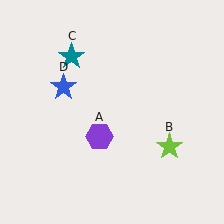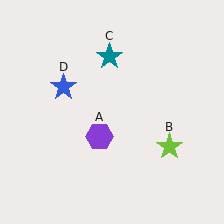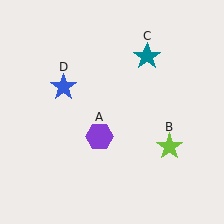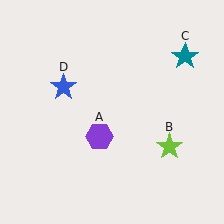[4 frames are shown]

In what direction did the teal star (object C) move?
The teal star (object C) moved right.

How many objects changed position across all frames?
1 object changed position: teal star (object C).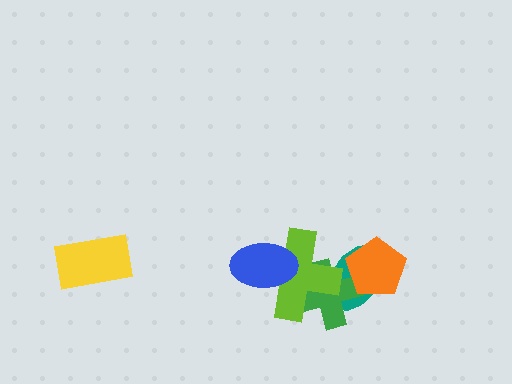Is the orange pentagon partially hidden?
No, no other shape covers it.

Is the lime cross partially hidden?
Yes, it is partially covered by another shape.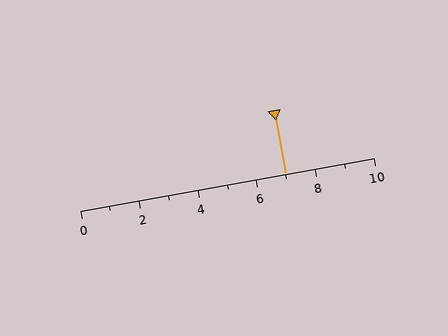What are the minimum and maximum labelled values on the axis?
The axis runs from 0 to 10.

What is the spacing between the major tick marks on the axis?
The major ticks are spaced 2 apart.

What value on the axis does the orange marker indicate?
The marker indicates approximately 7.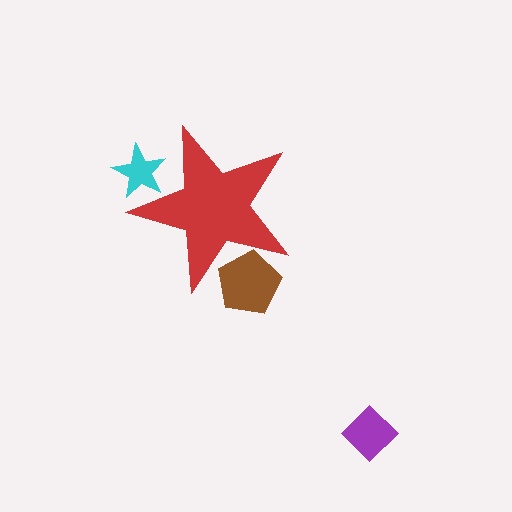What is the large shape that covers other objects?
A red star.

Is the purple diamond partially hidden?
No, the purple diamond is fully visible.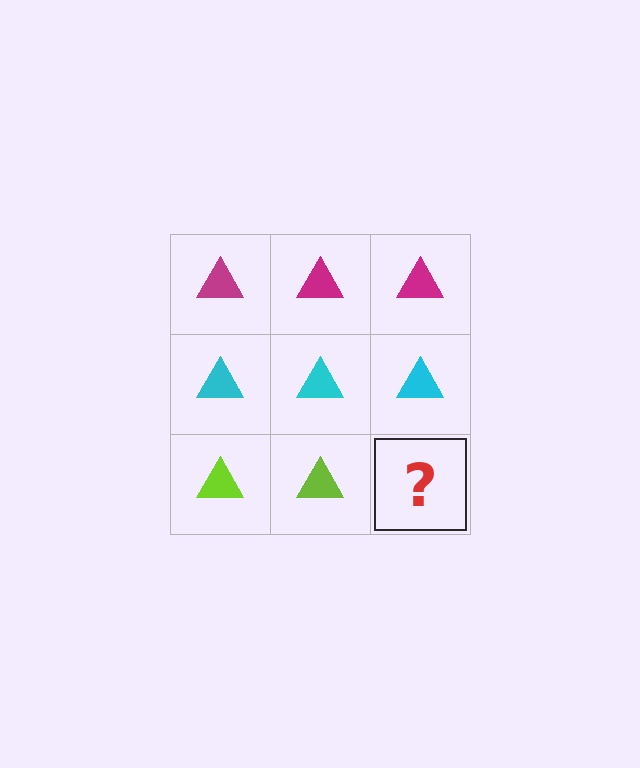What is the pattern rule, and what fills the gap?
The rule is that each row has a consistent color. The gap should be filled with a lime triangle.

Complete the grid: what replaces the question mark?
The question mark should be replaced with a lime triangle.